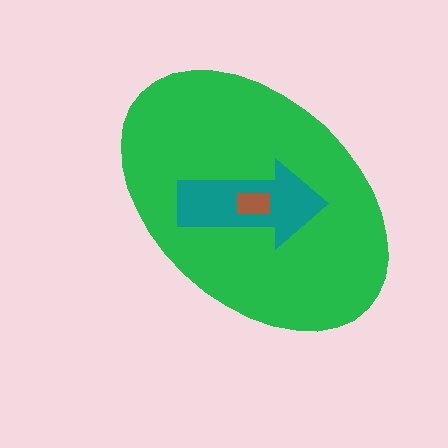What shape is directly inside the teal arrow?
The brown rectangle.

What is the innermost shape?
The brown rectangle.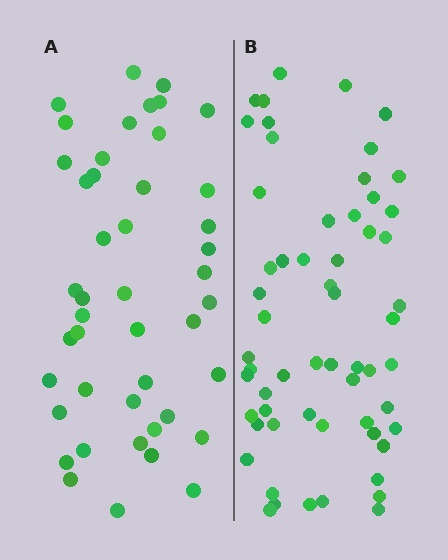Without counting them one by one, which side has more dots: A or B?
Region B (the right region) has more dots.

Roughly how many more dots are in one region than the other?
Region B has approximately 15 more dots than region A.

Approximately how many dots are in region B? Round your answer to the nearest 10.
About 60 dots. (The exact count is 59, which rounds to 60.)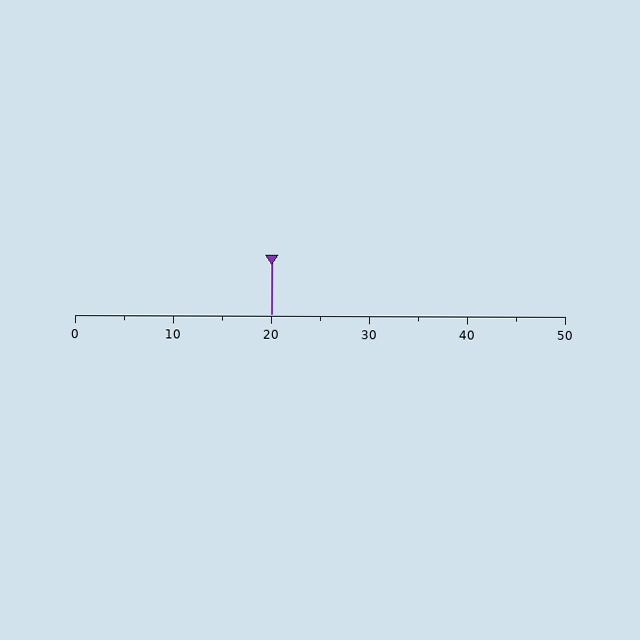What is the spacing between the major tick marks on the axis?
The major ticks are spaced 10 apart.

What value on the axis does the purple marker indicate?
The marker indicates approximately 20.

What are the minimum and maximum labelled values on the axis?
The axis runs from 0 to 50.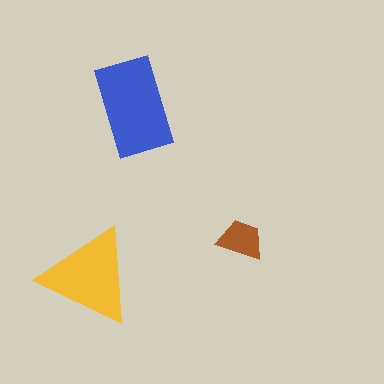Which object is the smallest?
The brown trapezoid.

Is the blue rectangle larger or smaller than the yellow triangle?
Larger.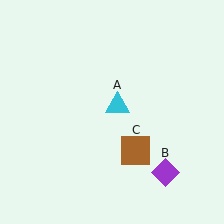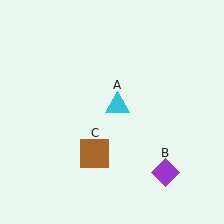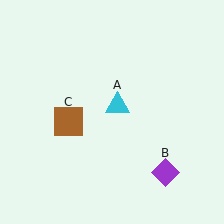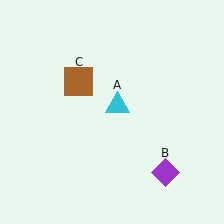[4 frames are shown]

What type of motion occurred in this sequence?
The brown square (object C) rotated clockwise around the center of the scene.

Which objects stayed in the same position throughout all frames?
Cyan triangle (object A) and purple diamond (object B) remained stationary.